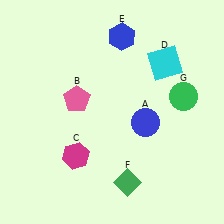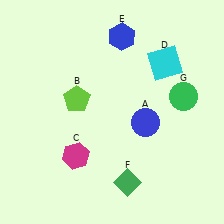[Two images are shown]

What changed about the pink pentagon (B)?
In Image 1, B is pink. In Image 2, it changed to lime.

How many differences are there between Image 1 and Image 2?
There is 1 difference between the two images.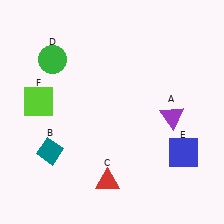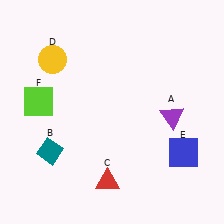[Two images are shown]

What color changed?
The circle (D) changed from green in Image 1 to yellow in Image 2.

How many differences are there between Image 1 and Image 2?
There is 1 difference between the two images.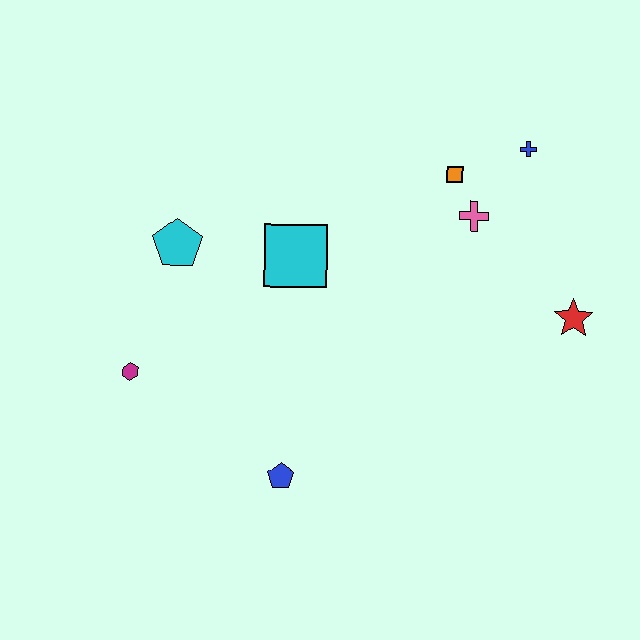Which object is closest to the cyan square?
The cyan pentagon is closest to the cyan square.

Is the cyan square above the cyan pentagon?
No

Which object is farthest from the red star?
The magenta hexagon is farthest from the red star.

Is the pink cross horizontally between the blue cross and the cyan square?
Yes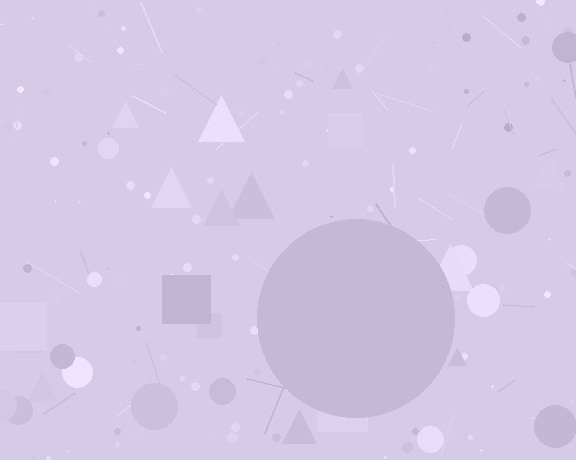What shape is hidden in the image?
A circle is hidden in the image.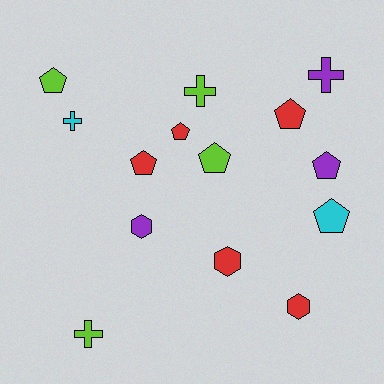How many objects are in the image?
There are 14 objects.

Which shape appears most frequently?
Pentagon, with 7 objects.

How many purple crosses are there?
There is 1 purple cross.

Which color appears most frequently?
Red, with 5 objects.